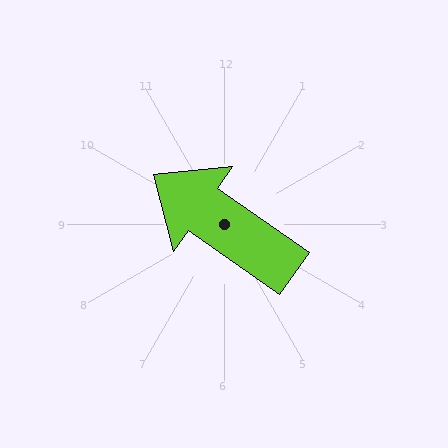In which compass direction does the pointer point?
Northwest.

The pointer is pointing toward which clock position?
Roughly 10 o'clock.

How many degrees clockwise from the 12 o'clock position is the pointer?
Approximately 305 degrees.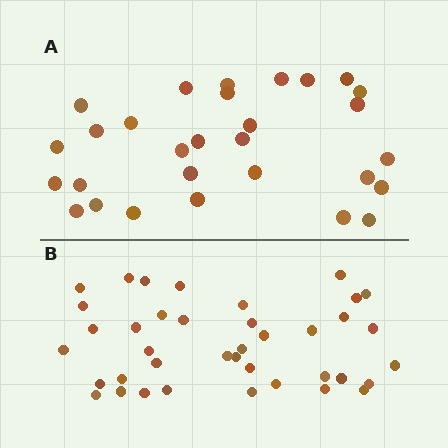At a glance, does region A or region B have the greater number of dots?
Region B (the bottom region) has more dots.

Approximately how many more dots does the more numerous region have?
Region B has roughly 10 or so more dots than region A.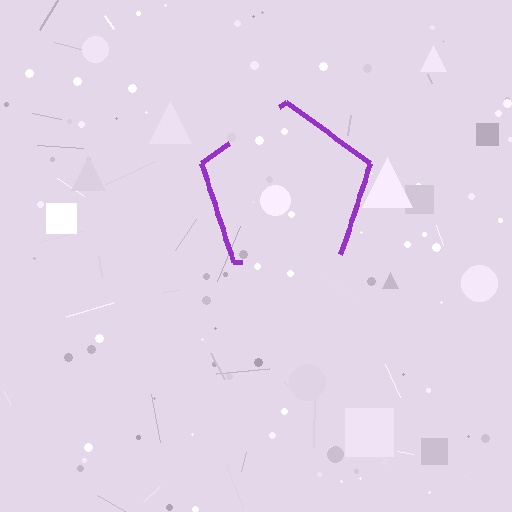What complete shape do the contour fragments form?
The contour fragments form a pentagon.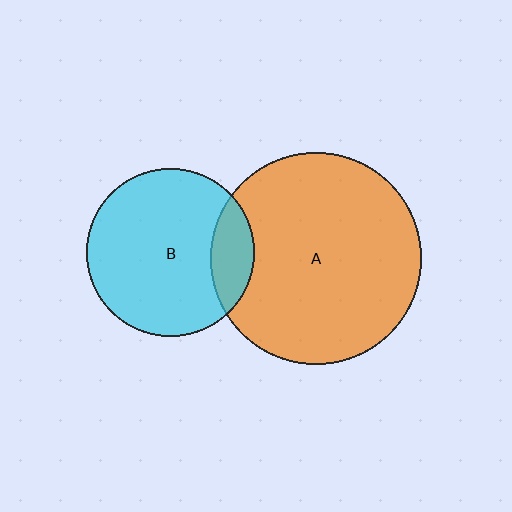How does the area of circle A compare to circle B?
Approximately 1.6 times.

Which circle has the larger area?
Circle A (orange).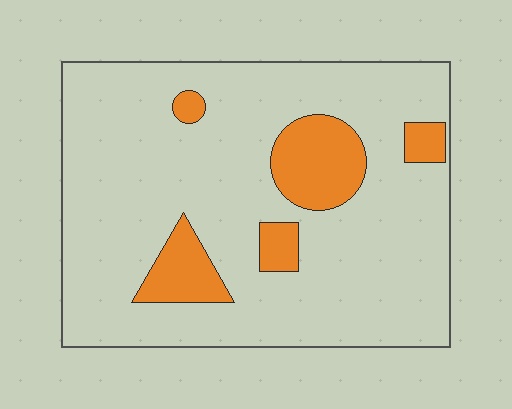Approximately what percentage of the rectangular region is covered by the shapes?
Approximately 15%.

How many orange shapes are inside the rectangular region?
5.